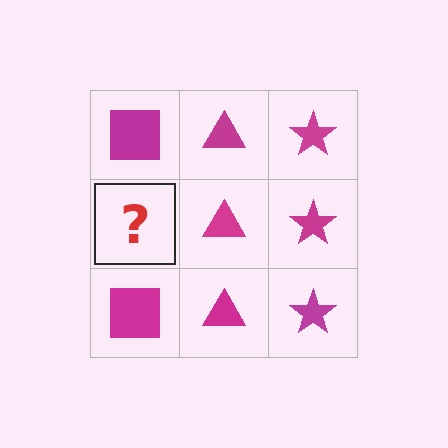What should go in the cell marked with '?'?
The missing cell should contain a magenta square.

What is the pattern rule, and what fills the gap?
The rule is that each column has a consistent shape. The gap should be filled with a magenta square.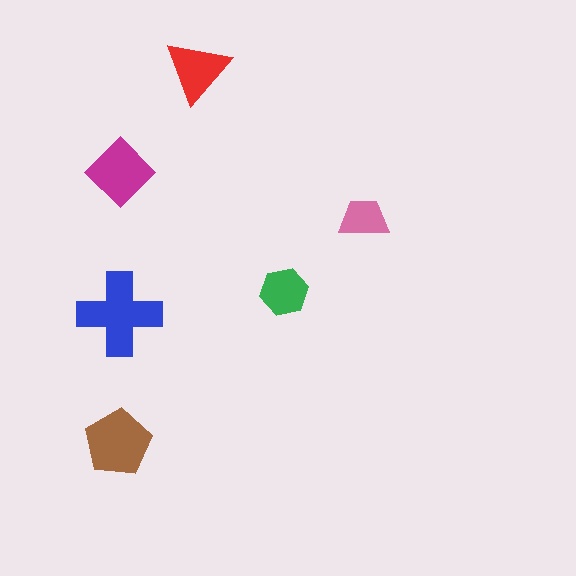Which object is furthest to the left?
The brown pentagon is leftmost.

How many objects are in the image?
There are 6 objects in the image.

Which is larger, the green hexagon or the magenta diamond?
The magenta diamond.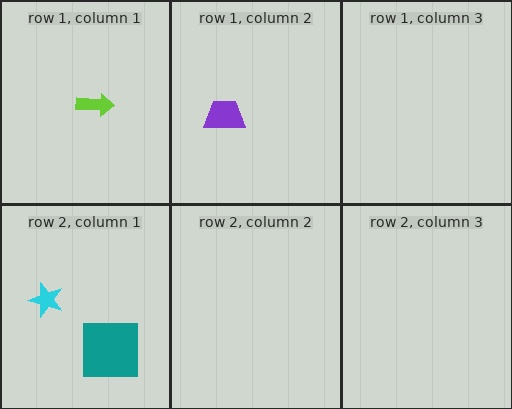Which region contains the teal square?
The row 2, column 1 region.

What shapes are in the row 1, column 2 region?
The purple trapezoid.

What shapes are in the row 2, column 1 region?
The teal square, the cyan star.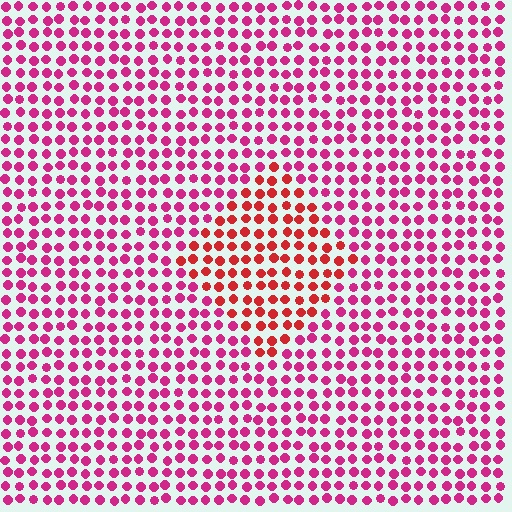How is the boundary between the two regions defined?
The boundary is defined purely by a slight shift in hue (about 32 degrees). Spacing, size, and orientation are identical on both sides.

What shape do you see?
I see a diamond.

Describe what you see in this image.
The image is filled with small magenta elements in a uniform arrangement. A diamond-shaped region is visible where the elements are tinted to a slightly different hue, forming a subtle color boundary.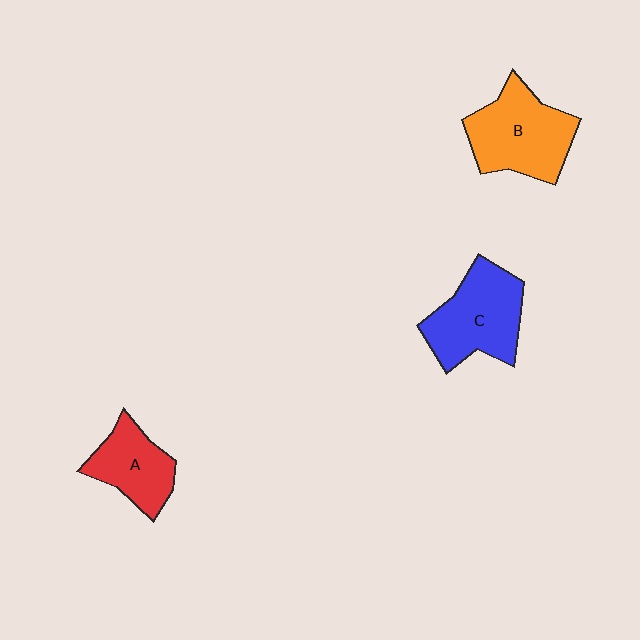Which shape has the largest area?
Shape B (orange).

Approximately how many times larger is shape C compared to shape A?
Approximately 1.4 times.